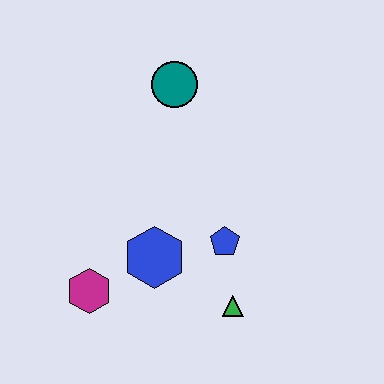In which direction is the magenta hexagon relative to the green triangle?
The magenta hexagon is to the left of the green triangle.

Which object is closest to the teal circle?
The blue pentagon is closest to the teal circle.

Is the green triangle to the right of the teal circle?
Yes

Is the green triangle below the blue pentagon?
Yes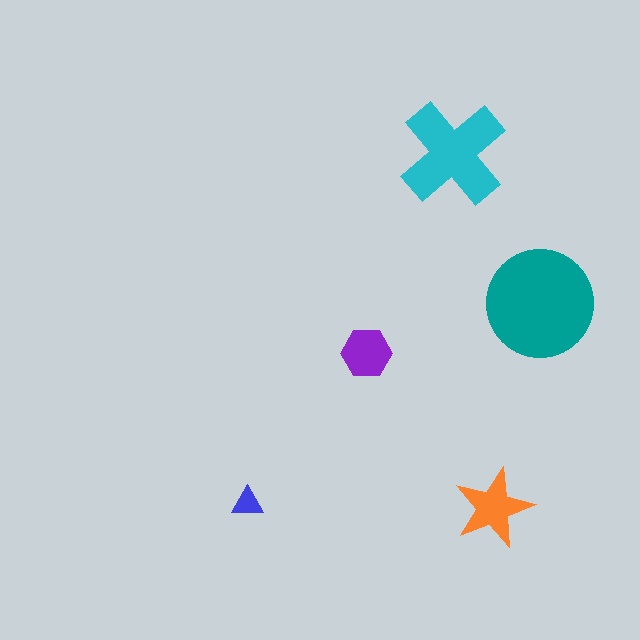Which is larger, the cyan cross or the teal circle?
The teal circle.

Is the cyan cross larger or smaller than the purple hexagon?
Larger.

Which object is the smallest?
The blue triangle.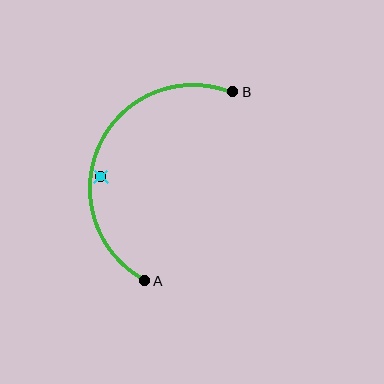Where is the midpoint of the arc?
The arc midpoint is the point on the curve farthest from the straight line joining A and B. It sits to the left of that line.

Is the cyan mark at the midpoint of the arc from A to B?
No — the cyan mark does not lie on the arc at all. It sits slightly inside the curve.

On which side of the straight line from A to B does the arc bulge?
The arc bulges to the left of the straight line connecting A and B.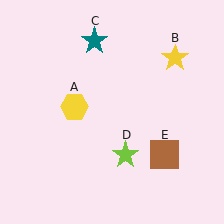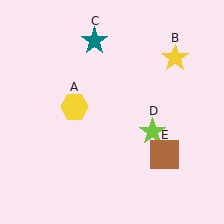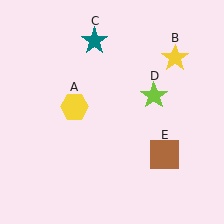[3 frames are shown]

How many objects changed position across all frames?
1 object changed position: lime star (object D).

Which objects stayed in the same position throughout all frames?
Yellow hexagon (object A) and yellow star (object B) and teal star (object C) and brown square (object E) remained stationary.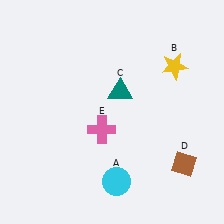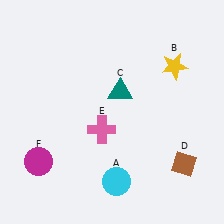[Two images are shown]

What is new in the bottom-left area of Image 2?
A magenta circle (F) was added in the bottom-left area of Image 2.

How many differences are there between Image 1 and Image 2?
There is 1 difference between the two images.